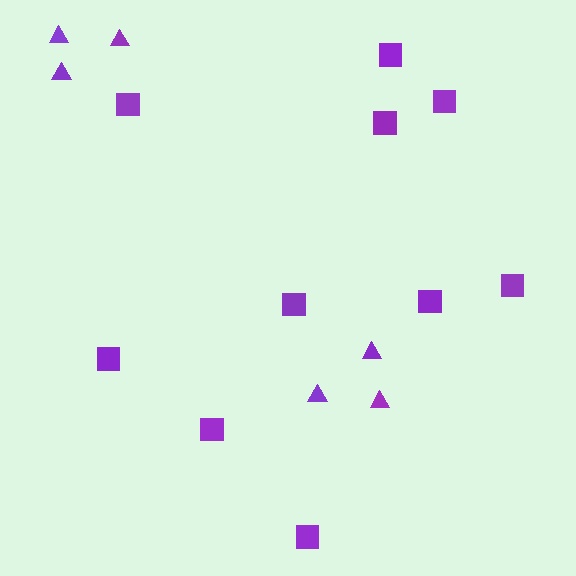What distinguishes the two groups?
There are 2 groups: one group of squares (10) and one group of triangles (6).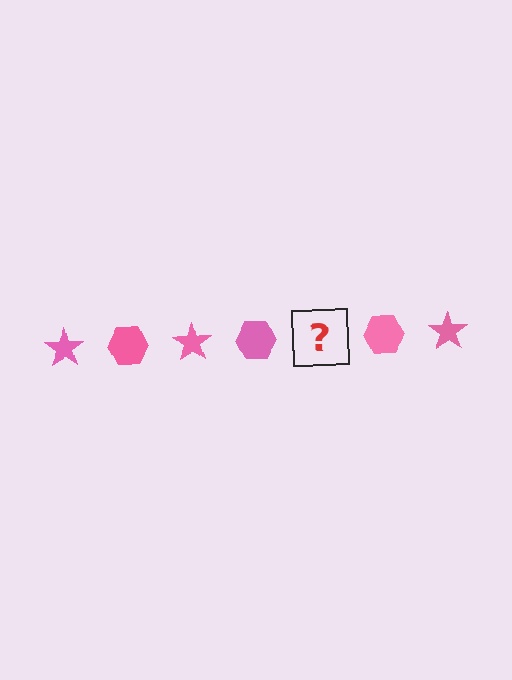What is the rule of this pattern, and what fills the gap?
The rule is that the pattern cycles through star, hexagon shapes in pink. The gap should be filled with a pink star.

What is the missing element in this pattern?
The missing element is a pink star.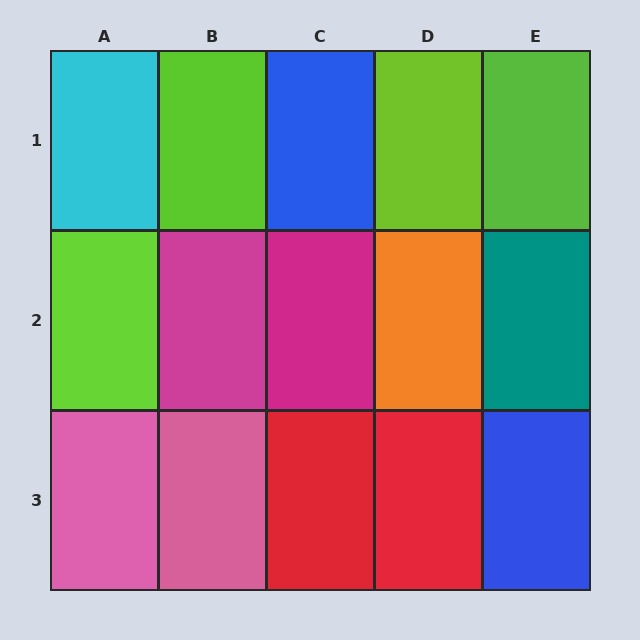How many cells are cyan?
1 cell is cyan.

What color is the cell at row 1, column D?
Lime.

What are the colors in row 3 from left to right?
Pink, pink, red, red, blue.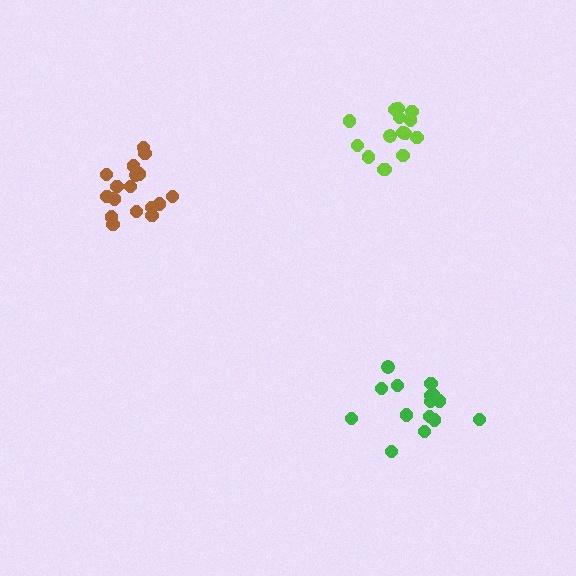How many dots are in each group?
Group 1: 15 dots, Group 2: 17 dots, Group 3: 15 dots (47 total).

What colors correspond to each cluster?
The clusters are colored: lime, brown, green.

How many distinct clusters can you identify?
There are 3 distinct clusters.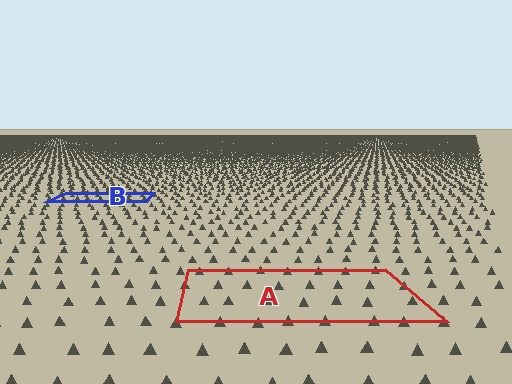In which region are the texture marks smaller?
The texture marks are smaller in region B, because it is farther away.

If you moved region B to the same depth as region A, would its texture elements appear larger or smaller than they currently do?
They would appear larger. At a closer depth, the same texture elements are projected at a bigger on-screen size.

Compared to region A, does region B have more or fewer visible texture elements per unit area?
Region B has more texture elements per unit area — they are packed more densely because it is farther away.